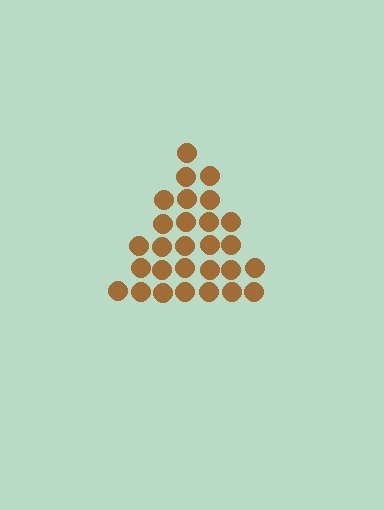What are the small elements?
The small elements are circles.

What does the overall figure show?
The overall figure shows a triangle.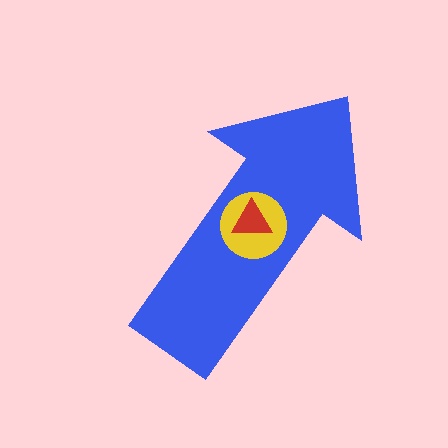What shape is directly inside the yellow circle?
The red triangle.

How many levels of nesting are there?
3.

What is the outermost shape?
The blue arrow.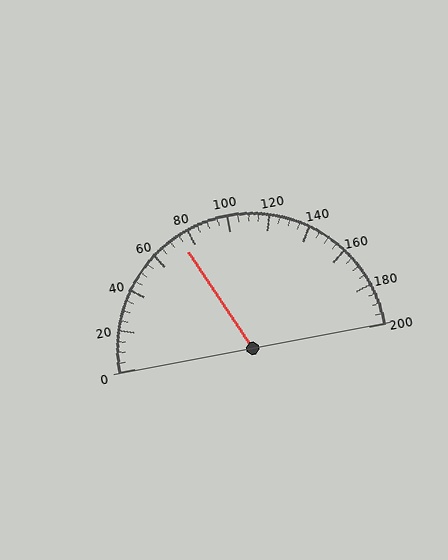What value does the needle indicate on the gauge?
The needle indicates approximately 75.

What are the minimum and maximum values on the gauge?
The gauge ranges from 0 to 200.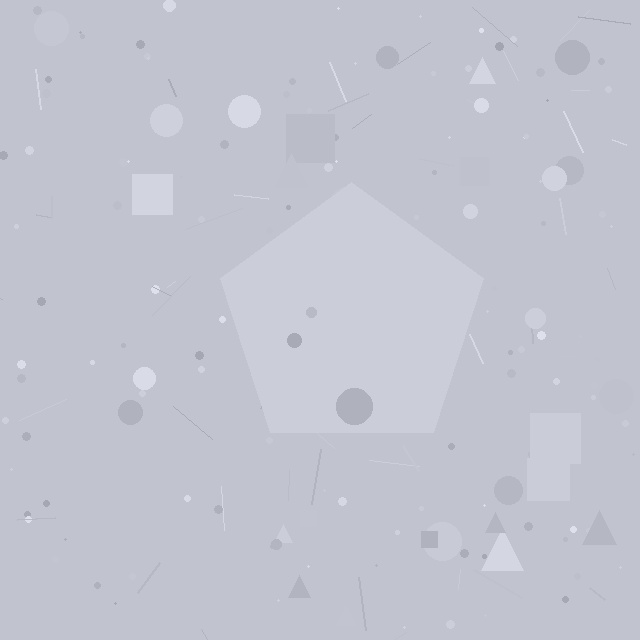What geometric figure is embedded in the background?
A pentagon is embedded in the background.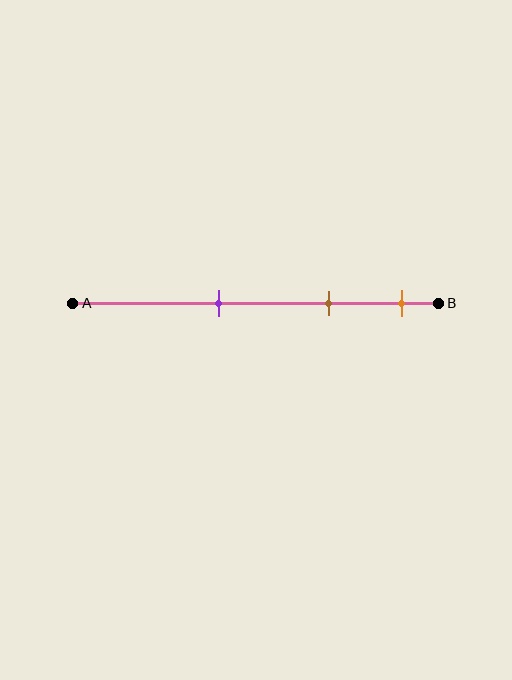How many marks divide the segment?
There are 3 marks dividing the segment.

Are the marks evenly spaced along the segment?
Yes, the marks are approximately evenly spaced.